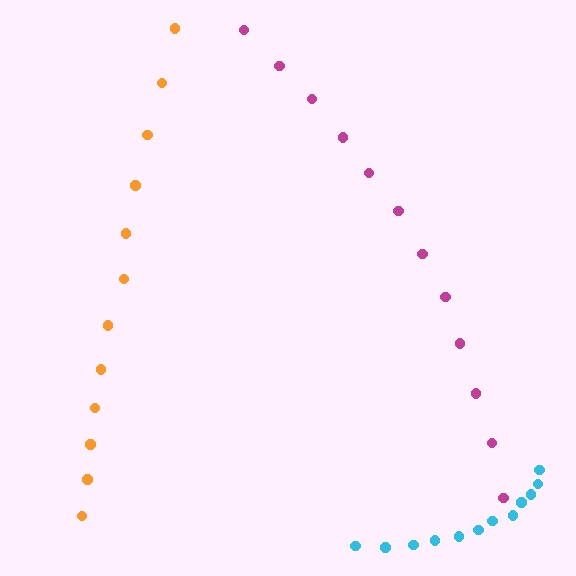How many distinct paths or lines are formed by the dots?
There are 3 distinct paths.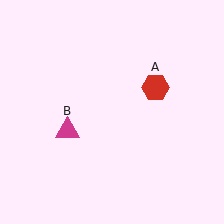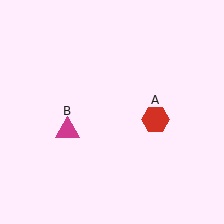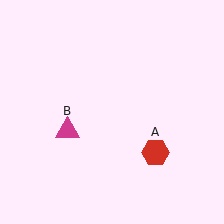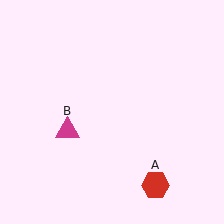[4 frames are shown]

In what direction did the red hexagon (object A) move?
The red hexagon (object A) moved down.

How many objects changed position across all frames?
1 object changed position: red hexagon (object A).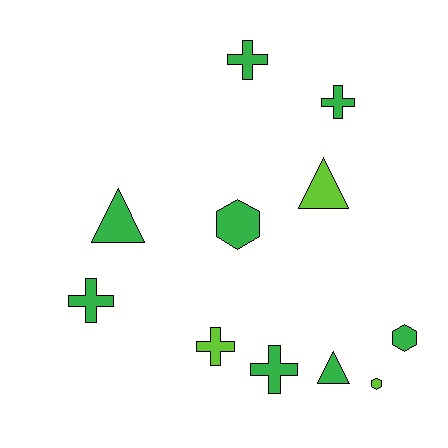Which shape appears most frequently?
Cross, with 5 objects.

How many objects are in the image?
There are 11 objects.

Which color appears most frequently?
Green, with 8 objects.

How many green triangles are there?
There are 2 green triangles.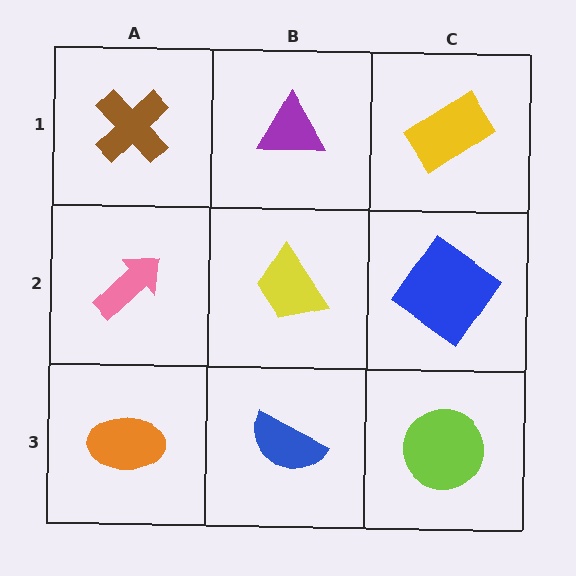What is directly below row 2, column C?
A lime circle.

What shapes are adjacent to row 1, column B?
A yellow trapezoid (row 2, column B), a brown cross (row 1, column A), a yellow rectangle (row 1, column C).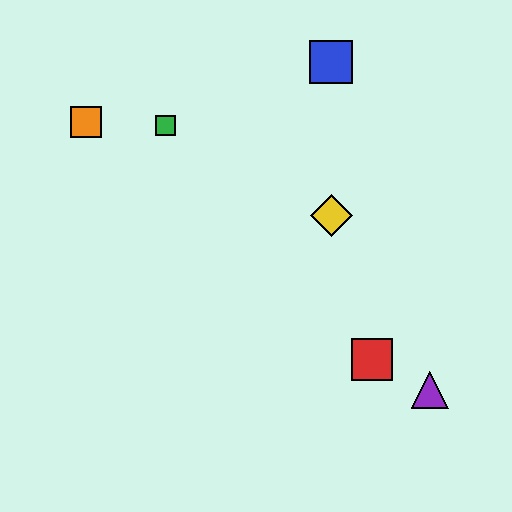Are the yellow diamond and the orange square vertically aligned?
No, the yellow diamond is at x≈331 and the orange square is at x≈86.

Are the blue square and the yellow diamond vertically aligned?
Yes, both are at x≈331.